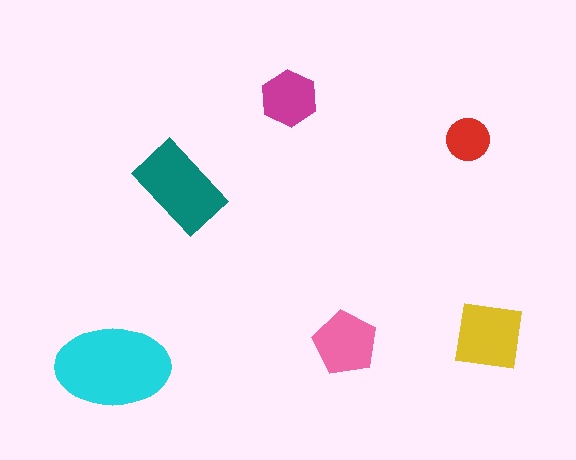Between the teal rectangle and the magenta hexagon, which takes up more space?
The teal rectangle.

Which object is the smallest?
The red circle.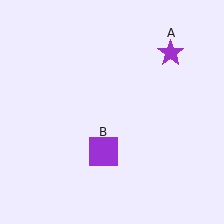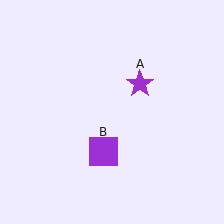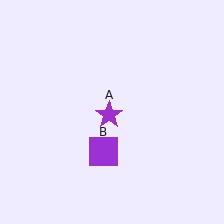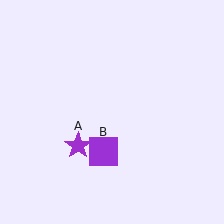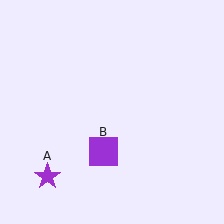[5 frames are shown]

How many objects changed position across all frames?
1 object changed position: purple star (object A).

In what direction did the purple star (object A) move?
The purple star (object A) moved down and to the left.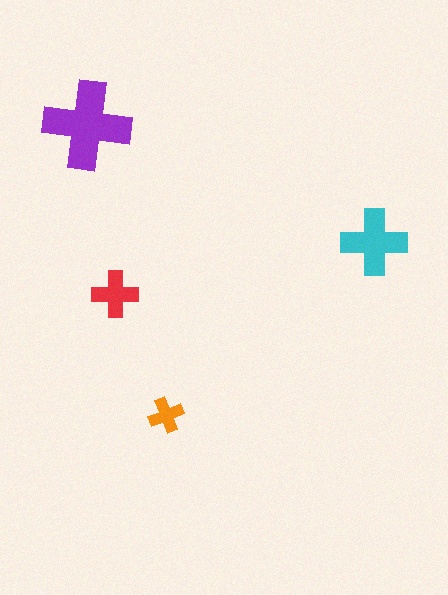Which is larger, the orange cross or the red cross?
The red one.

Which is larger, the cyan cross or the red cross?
The cyan one.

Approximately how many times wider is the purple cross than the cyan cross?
About 1.5 times wider.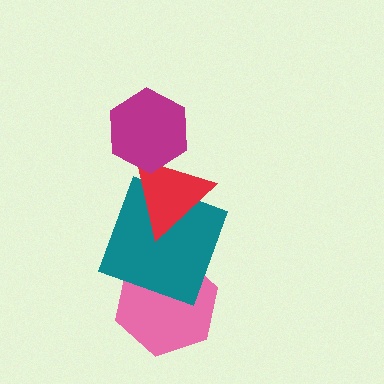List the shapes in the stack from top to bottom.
From top to bottom: the magenta hexagon, the red triangle, the teal square, the pink hexagon.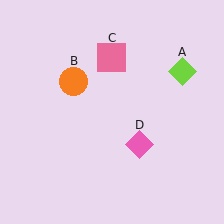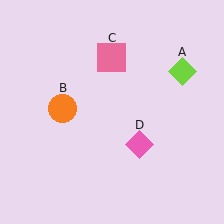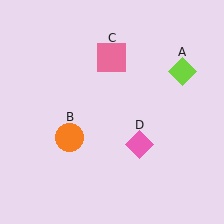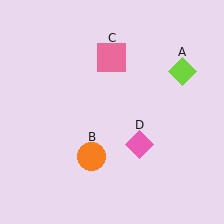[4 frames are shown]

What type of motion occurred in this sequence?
The orange circle (object B) rotated counterclockwise around the center of the scene.